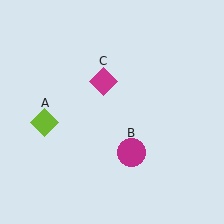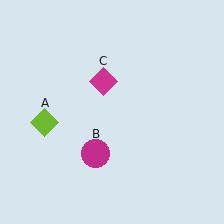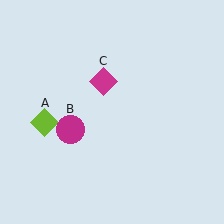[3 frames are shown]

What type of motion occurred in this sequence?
The magenta circle (object B) rotated clockwise around the center of the scene.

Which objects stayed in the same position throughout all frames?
Lime diamond (object A) and magenta diamond (object C) remained stationary.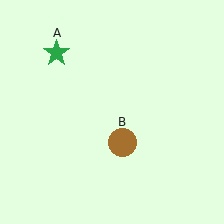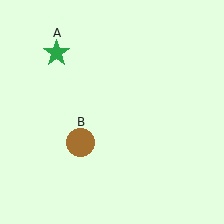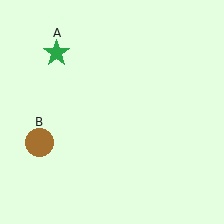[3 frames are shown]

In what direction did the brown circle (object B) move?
The brown circle (object B) moved left.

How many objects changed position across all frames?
1 object changed position: brown circle (object B).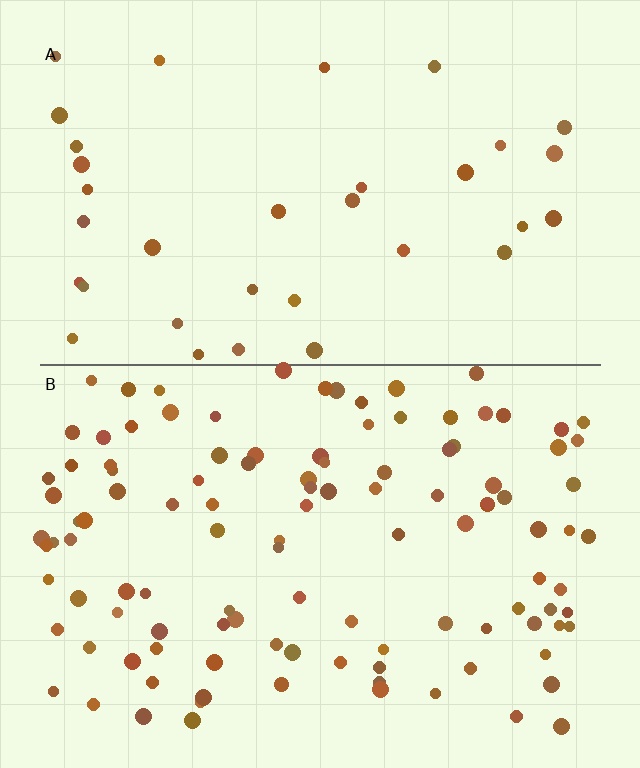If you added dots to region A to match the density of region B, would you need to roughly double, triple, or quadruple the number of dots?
Approximately triple.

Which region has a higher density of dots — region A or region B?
B (the bottom).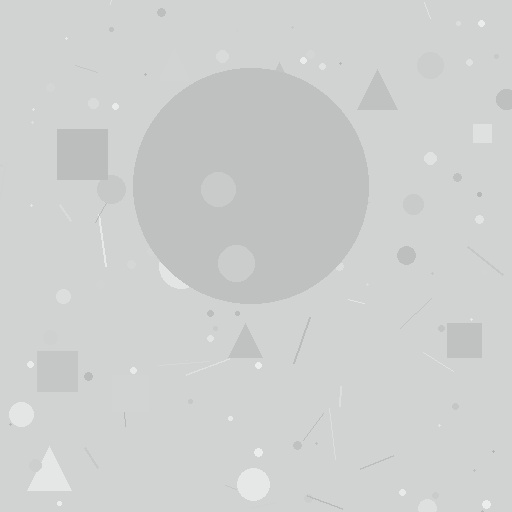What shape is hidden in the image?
A circle is hidden in the image.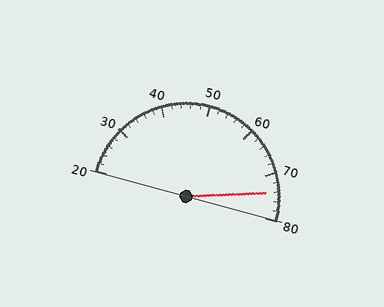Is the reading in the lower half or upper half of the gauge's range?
The reading is in the upper half of the range (20 to 80).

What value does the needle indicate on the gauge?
The needle indicates approximately 74.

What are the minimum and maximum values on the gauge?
The gauge ranges from 20 to 80.